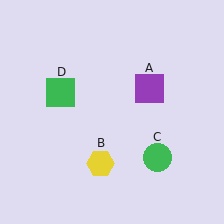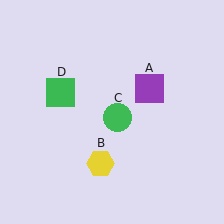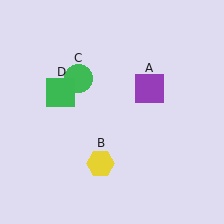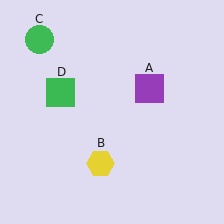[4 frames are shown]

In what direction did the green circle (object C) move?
The green circle (object C) moved up and to the left.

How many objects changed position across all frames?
1 object changed position: green circle (object C).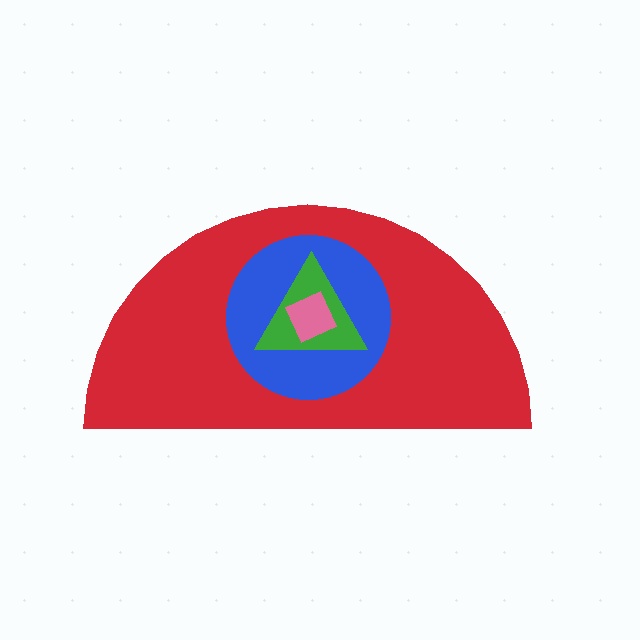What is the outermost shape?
The red semicircle.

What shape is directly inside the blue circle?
The green triangle.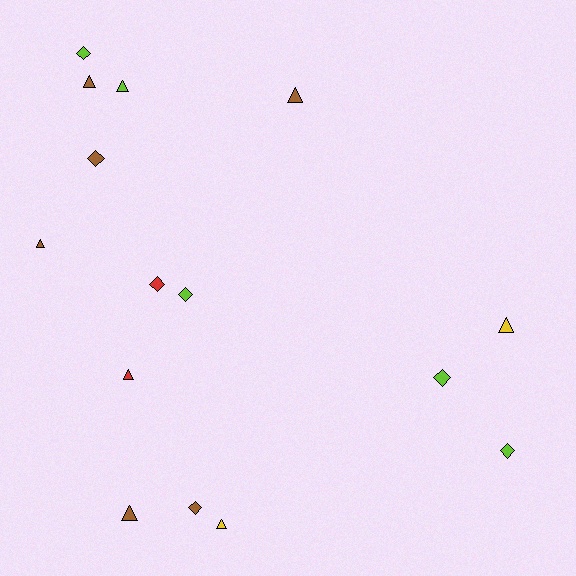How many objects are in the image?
There are 15 objects.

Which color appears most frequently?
Brown, with 6 objects.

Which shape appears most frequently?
Triangle, with 8 objects.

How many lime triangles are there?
There is 1 lime triangle.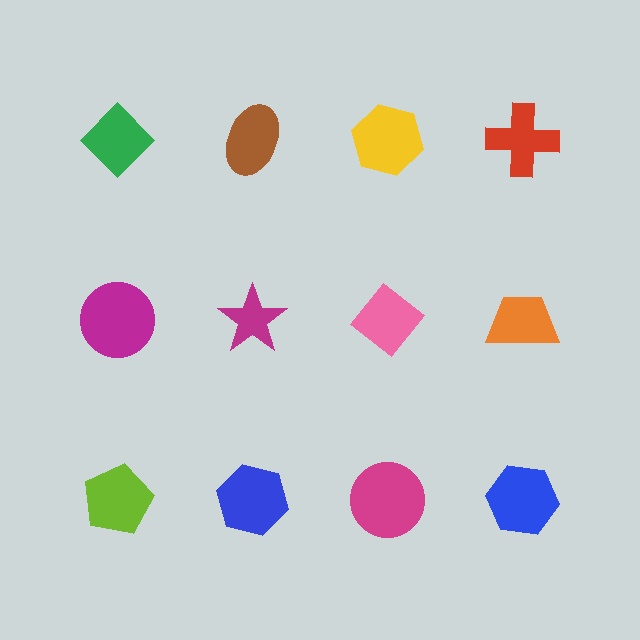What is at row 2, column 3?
A pink diamond.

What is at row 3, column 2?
A blue hexagon.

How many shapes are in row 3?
4 shapes.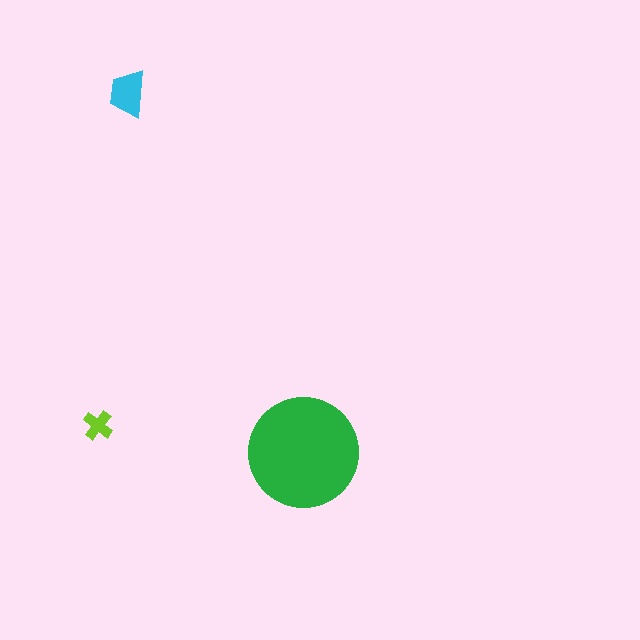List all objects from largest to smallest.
The green circle, the cyan trapezoid, the lime cross.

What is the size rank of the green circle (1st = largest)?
1st.